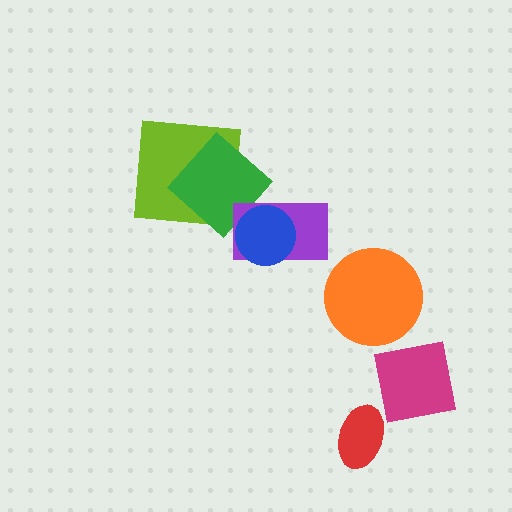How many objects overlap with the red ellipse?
0 objects overlap with the red ellipse.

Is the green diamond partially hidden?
No, no other shape covers it.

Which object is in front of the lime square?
The green diamond is in front of the lime square.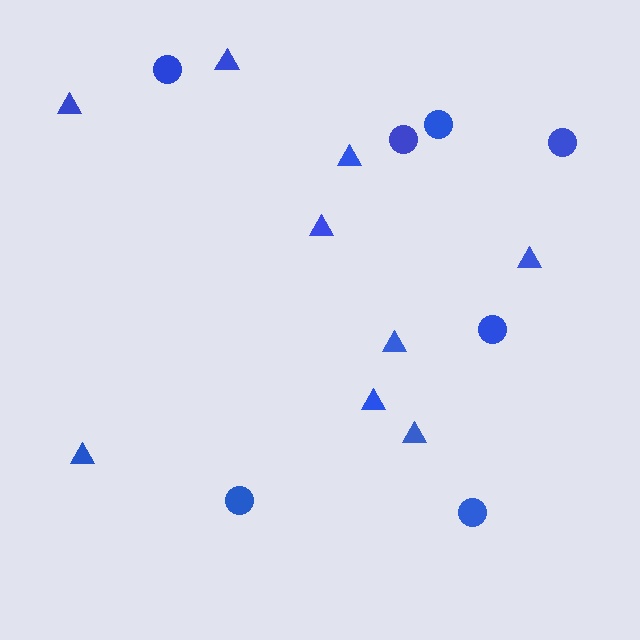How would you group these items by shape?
There are 2 groups: one group of triangles (9) and one group of circles (7).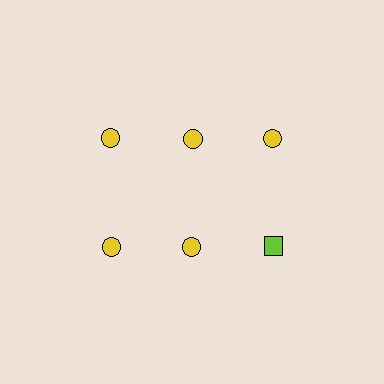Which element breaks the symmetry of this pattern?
The lime square in the second row, center column breaks the symmetry. All other shapes are yellow circles.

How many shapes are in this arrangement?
There are 6 shapes arranged in a grid pattern.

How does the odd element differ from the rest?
It differs in both color (lime instead of yellow) and shape (square instead of circle).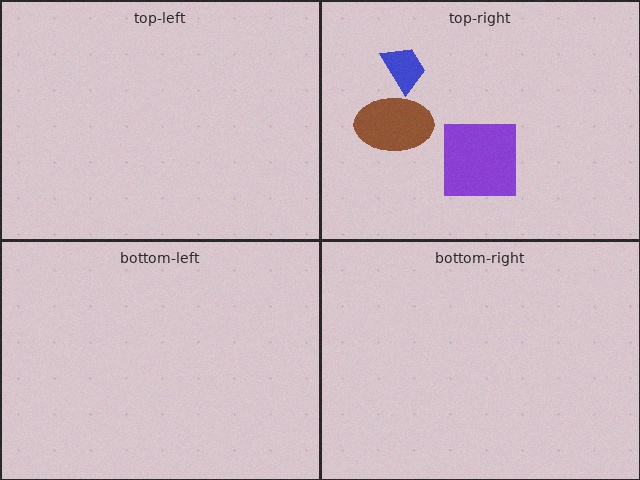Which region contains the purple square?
The top-right region.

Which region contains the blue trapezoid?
The top-right region.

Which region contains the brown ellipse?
The top-right region.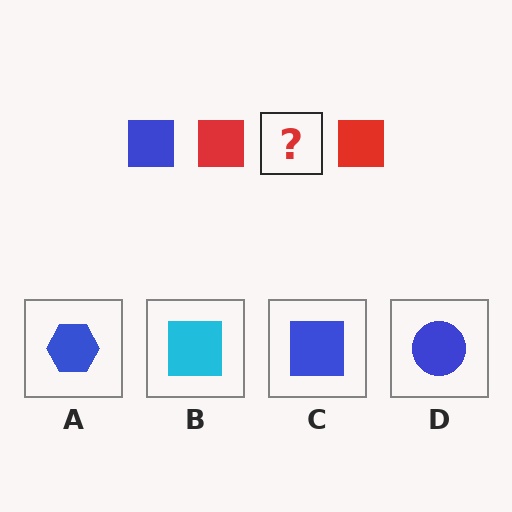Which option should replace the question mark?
Option C.